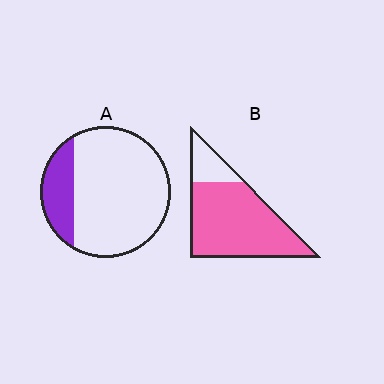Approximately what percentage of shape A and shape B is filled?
A is approximately 20% and B is approximately 80%.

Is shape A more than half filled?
No.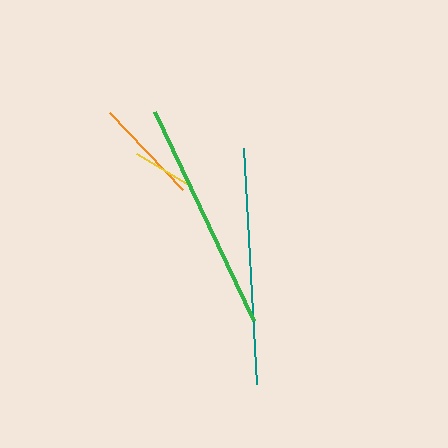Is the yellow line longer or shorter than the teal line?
The teal line is longer than the yellow line.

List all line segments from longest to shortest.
From longest to shortest: teal, green, orange, yellow.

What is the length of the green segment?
The green segment is approximately 230 pixels long.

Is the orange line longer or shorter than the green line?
The green line is longer than the orange line.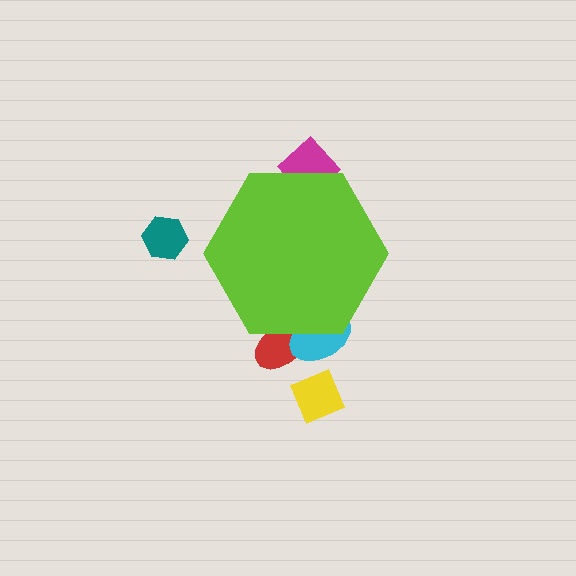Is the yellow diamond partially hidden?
No, the yellow diamond is fully visible.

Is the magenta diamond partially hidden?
Yes, the magenta diamond is partially hidden behind the lime hexagon.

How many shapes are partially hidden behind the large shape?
3 shapes are partially hidden.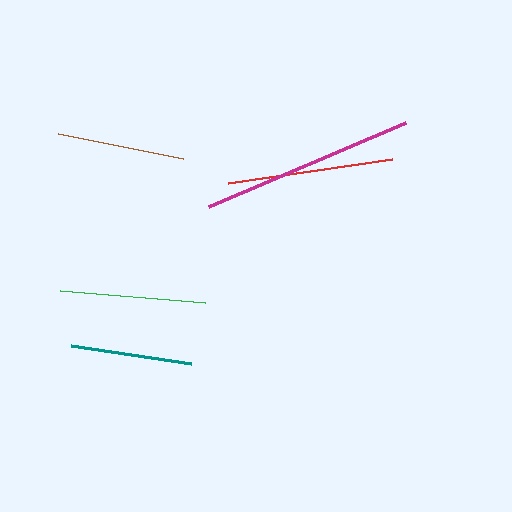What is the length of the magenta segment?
The magenta segment is approximately 214 pixels long.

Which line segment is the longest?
The magenta line is the longest at approximately 214 pixels.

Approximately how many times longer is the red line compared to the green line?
The red line is approximately 1.1 times the length of the green line.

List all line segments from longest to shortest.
From longest to shortest: magenta, red, green, brown, teal.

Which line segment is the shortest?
The teal line is the shortest at approximately 121 pixels.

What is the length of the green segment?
The green segment is approximately 146 pixels long.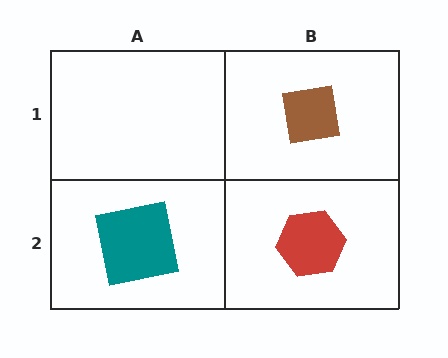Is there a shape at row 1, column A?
No, that cell is empty.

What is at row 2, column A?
A teal square.